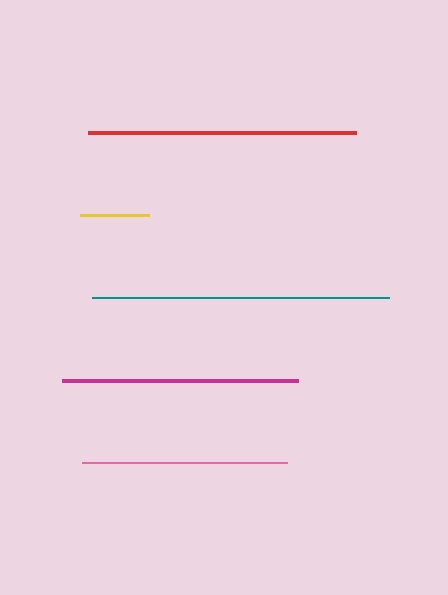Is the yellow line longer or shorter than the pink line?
The pink line is longer than the yellow line.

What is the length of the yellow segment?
The yellow segment is approximately 69 pixels long.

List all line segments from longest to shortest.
From longest to shortest: teal, red, magenta, pink, yellow.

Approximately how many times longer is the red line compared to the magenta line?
The red line is approximately 1.1 times the length of the magenta line.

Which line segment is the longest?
The teal line is the longest at approximately 297 pixels.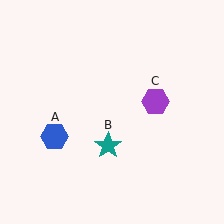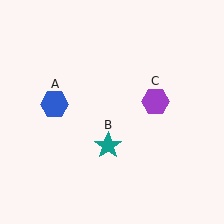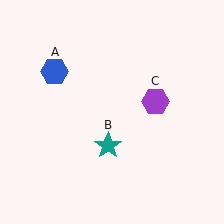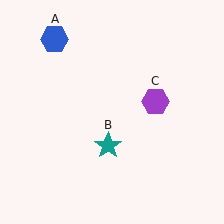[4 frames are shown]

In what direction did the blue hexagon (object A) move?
The blue hexagon (object A) moved up.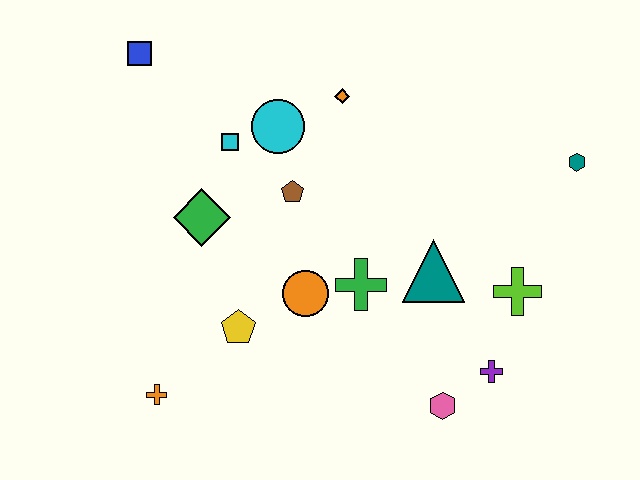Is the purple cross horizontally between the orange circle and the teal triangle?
No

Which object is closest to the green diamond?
The cyan square is closest to the green diamond.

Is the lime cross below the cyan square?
Yes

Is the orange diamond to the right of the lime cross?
No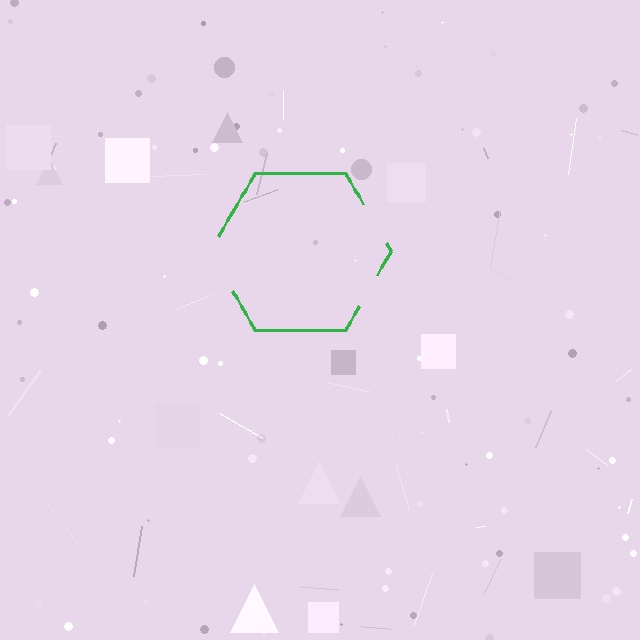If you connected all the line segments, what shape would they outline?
They would outline a hexagon.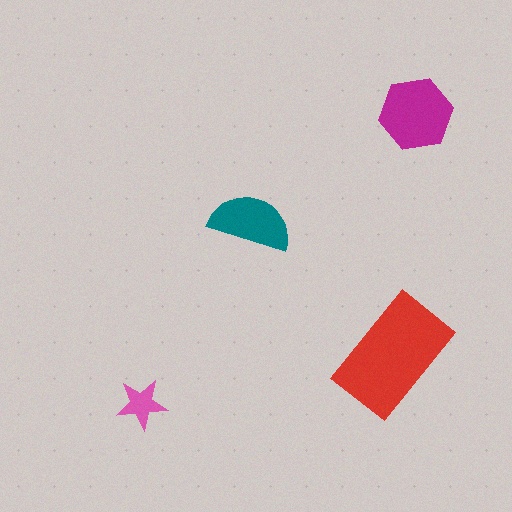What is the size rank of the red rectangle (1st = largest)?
1st.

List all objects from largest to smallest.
The red rectangle, the magenta hexagon, the teal semicircle, the pink star.